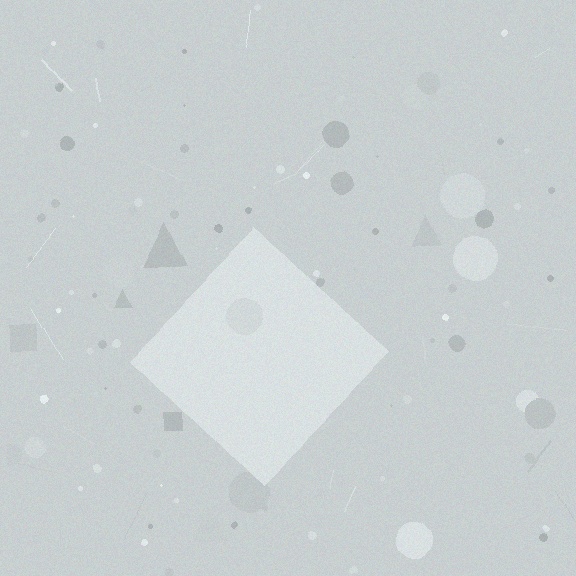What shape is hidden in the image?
A diamond is hidden in the image.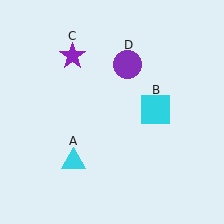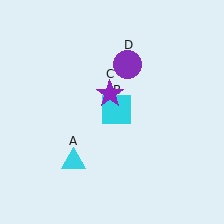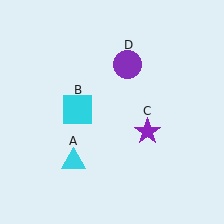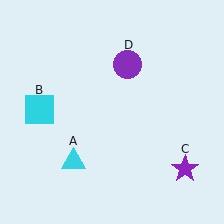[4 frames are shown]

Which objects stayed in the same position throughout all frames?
Cyan triangle (object A) and purple circle (object D) remained stationary.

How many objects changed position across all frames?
2 objects changed position: cyan square (object B), purple star (object C).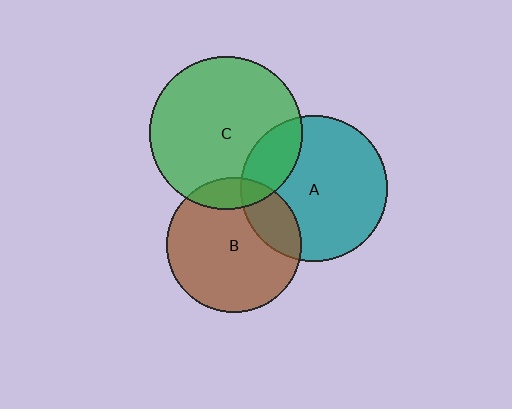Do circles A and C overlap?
Yes.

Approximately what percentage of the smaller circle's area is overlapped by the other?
Approximately 20%.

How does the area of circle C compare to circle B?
Approximately 1.3 times.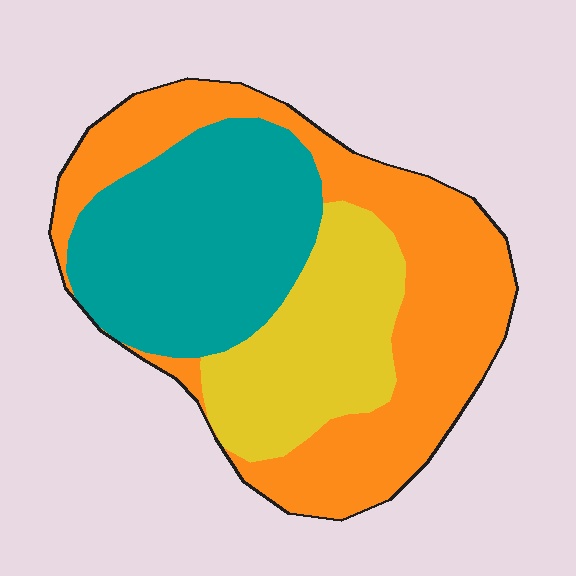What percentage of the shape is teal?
Teal takes up about one third (1/3) of the shape.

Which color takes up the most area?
Orange, at roughly 45%.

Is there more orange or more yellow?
Orange.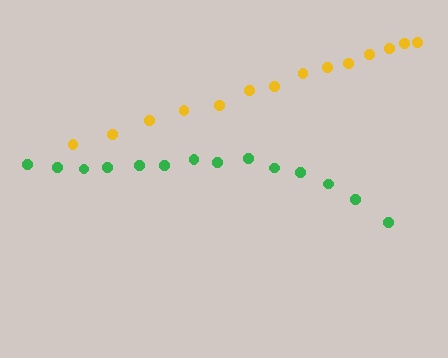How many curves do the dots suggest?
There are 2 distinct paths.